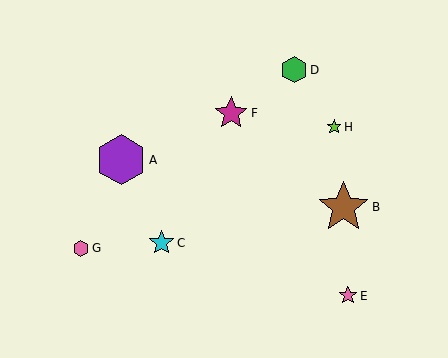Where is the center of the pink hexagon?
The center of the pink hexagon is at (81, 248).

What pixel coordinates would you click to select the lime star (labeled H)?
Click at (334, 127) to select the lime star H.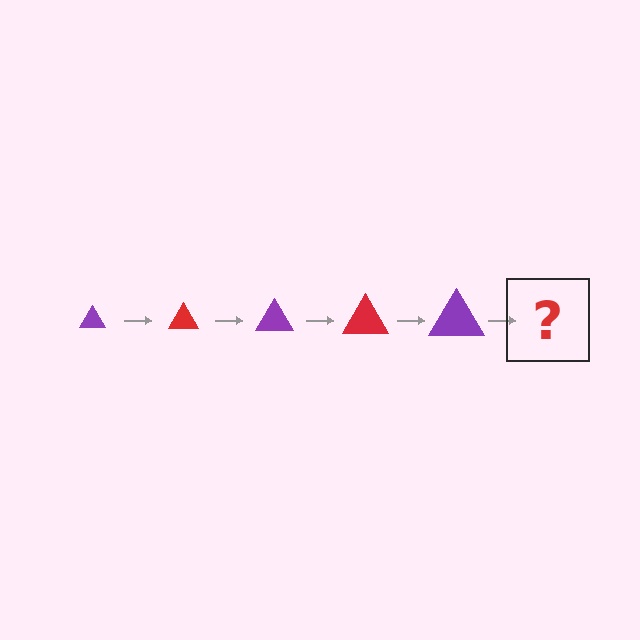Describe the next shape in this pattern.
It should be a red triangle, larger than the previous one.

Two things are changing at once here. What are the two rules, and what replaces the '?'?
The two rules are that the triangle grows larger each step and the color cycles through purple and red. The '?' should be a red triangle, larger than the previous one.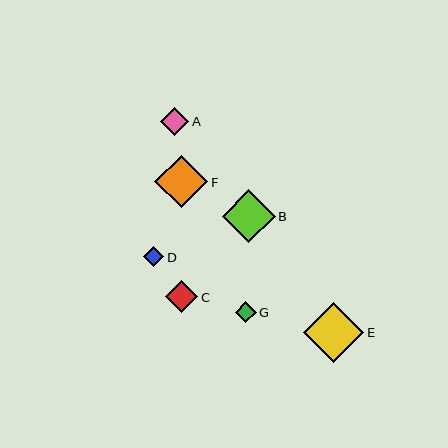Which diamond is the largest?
Diamond E is the largest with a size of approximately 60 pixels.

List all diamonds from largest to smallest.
From largest to smallest: E, F, B, C, A, G, D.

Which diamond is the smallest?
Diamond D is the smallest with a size of approximately 20 pixels.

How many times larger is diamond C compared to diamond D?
Diamond C is approximately 1.6 times the size of diamond D.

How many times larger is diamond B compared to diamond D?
Diamond B is approximately 2.6 times the size of diamond D.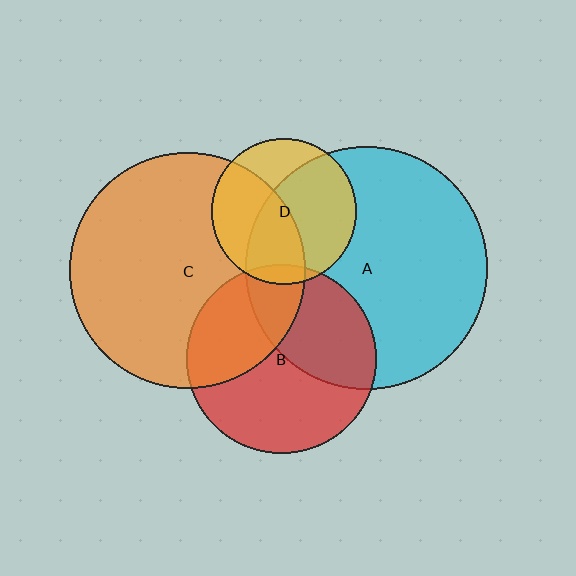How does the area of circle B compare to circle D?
Approximately 1.7 times.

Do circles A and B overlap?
Yes.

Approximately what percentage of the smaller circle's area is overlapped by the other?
Approximately 40%.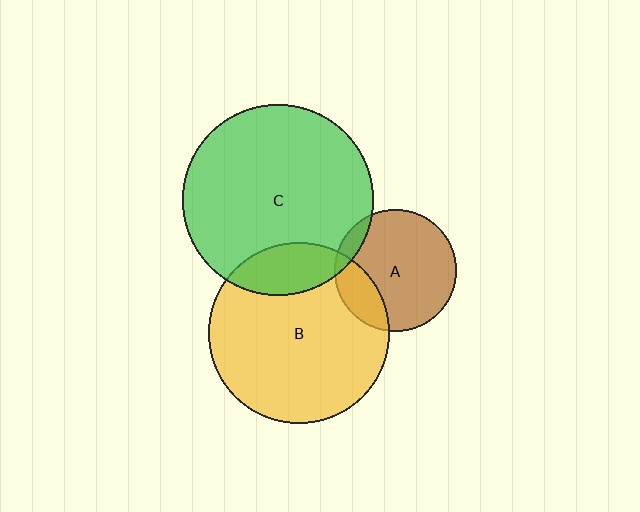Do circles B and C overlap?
Yes.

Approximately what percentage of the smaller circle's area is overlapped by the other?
Approximately 20%.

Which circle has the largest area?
Circle C (green).